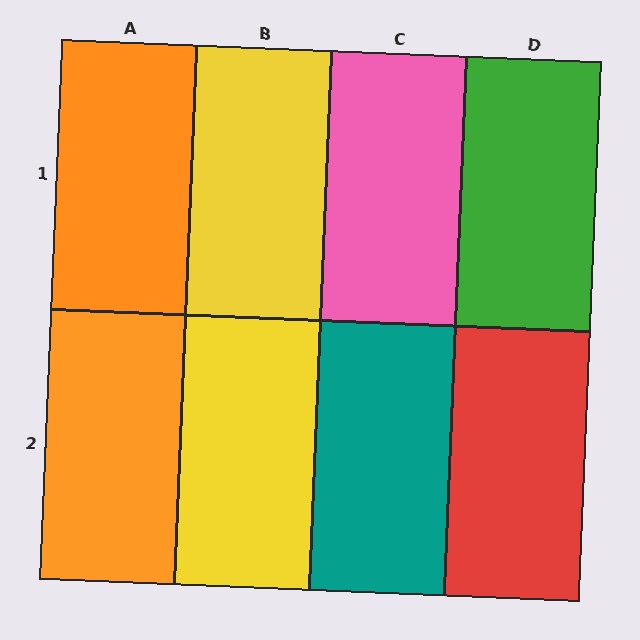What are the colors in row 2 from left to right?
Orange, yellow, teal, red.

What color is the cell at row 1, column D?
Green.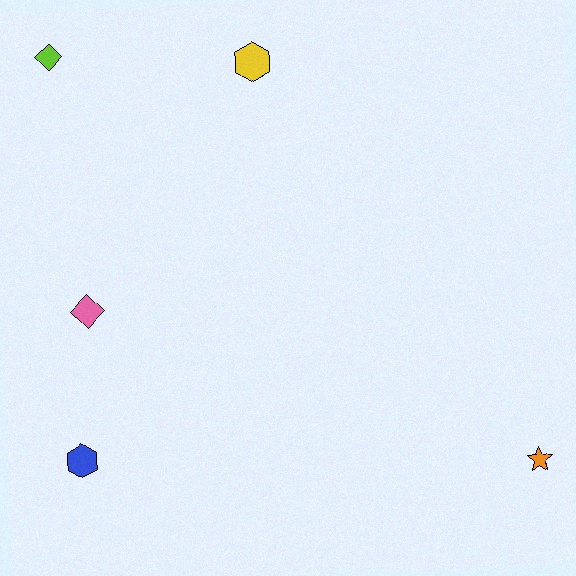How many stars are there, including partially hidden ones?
There is 1 star.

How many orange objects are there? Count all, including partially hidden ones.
There is 1 orange object.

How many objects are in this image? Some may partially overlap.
There are 5 objects.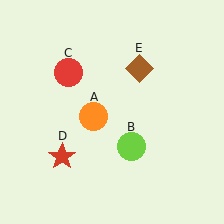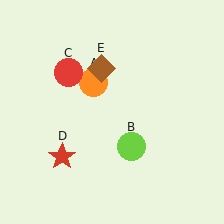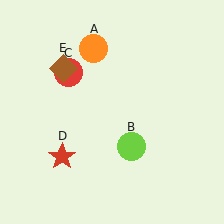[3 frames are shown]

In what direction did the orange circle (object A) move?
The orange circle (object A) moved up.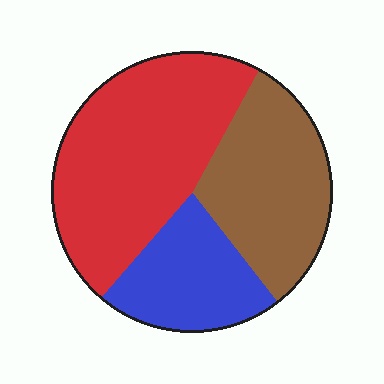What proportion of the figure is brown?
Brown takes up about one third (1/3) of the figure.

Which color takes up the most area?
Red, at roughly 45%.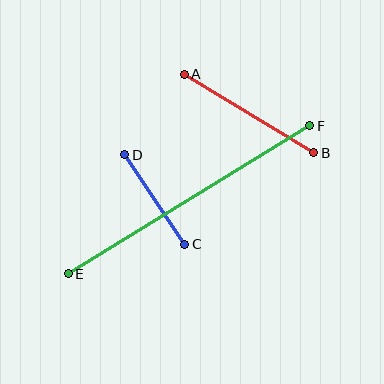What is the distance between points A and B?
The distance is approximately 151 pixels.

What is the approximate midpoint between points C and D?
The midpoint is at approximately (155, 200) pixels.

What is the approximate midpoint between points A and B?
The midpoint is at approximately (249, 114) pixels.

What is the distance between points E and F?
The distance is approximately 283 pixels.